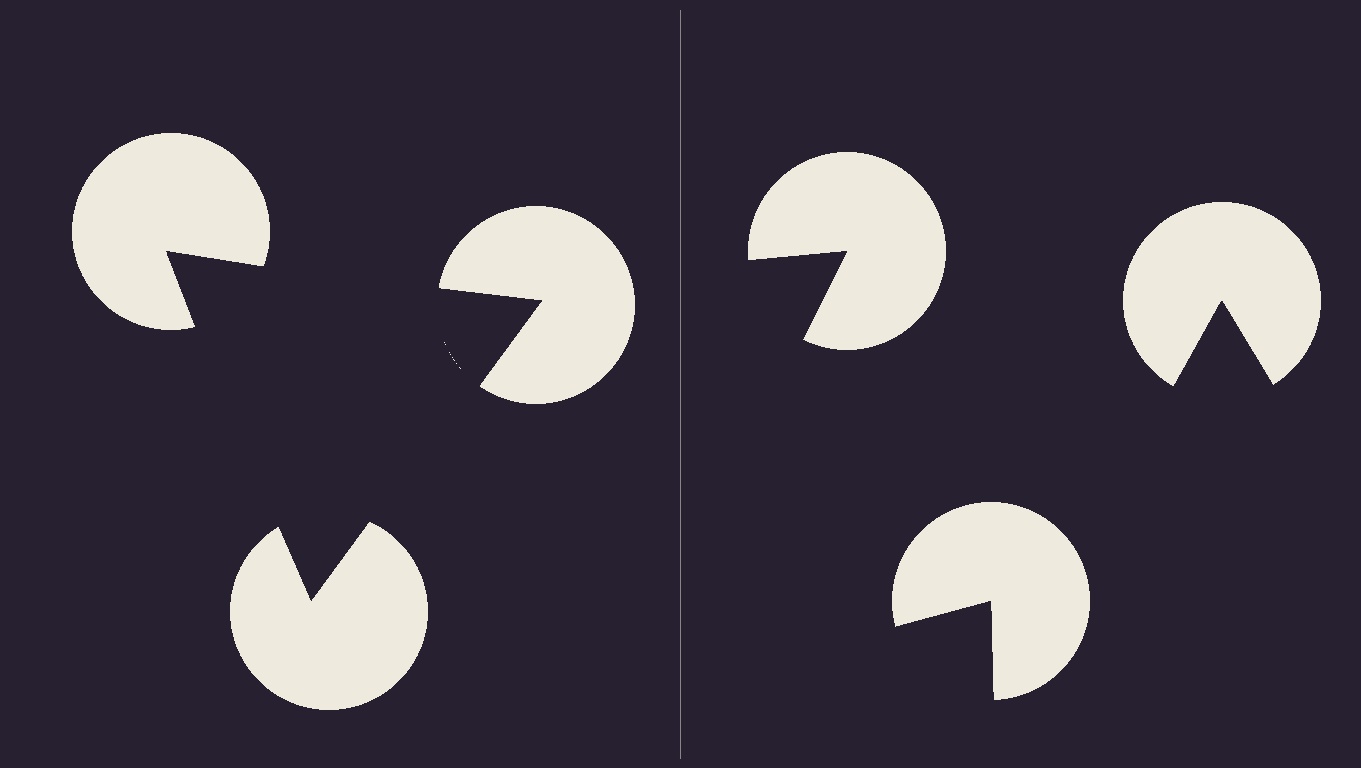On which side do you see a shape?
An illusory triangle appears on the left side. On the right side the wedge cuts are rotated, so no coherent shape forms.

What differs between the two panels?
The pac-man discs are positioned identically on both sides; only the wedge orientations differ. On the left they align to a triangle; on the right they are misaligned.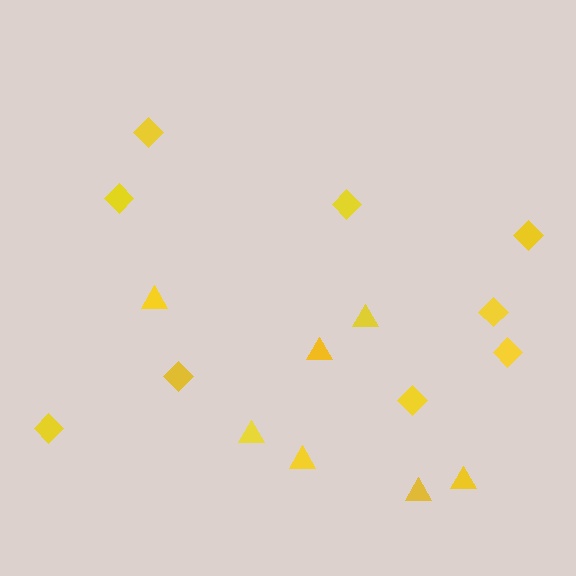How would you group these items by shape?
There are 2 groups: one group of diamonds (9) and one group of triangles (7).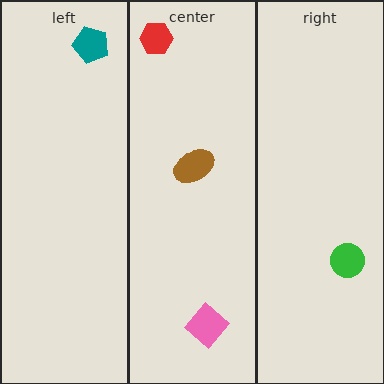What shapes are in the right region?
The green circle.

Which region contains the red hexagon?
The center region.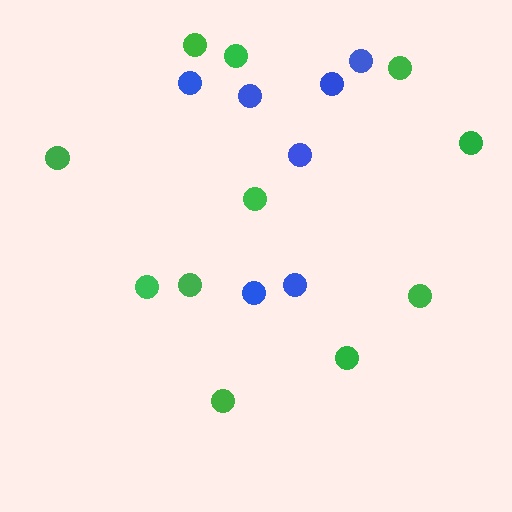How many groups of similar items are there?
There are 2 groups: one group of green circles (11) and one group of blue circles (7).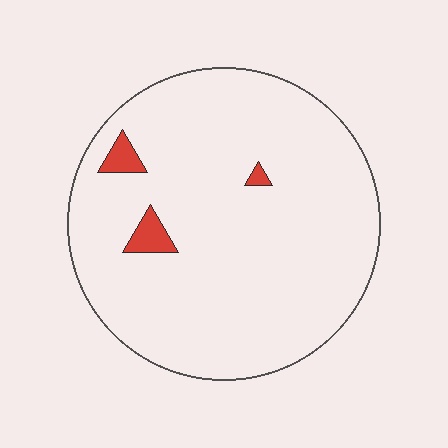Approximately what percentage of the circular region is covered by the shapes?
Approximately 5%.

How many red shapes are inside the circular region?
3.